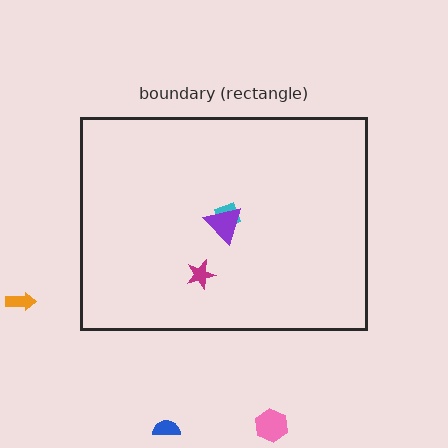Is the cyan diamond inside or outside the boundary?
Inside.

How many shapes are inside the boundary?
3 inside, 3 outside.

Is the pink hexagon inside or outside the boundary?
Outside.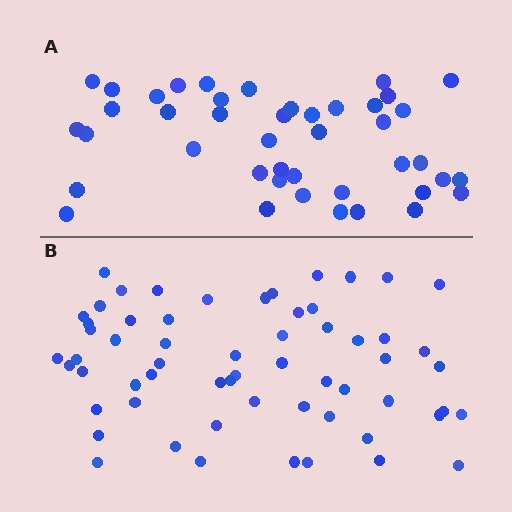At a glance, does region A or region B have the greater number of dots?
Region B (the bottom region) has more dots.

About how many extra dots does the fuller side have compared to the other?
Region B has approximately 15 more dots than region A.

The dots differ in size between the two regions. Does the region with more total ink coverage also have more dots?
No. Region A has more total ink coverage because its dots are larger, but region B actually contains more individual dots. Total area can be misleading — the number of items is what matters here.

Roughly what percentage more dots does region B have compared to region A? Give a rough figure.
About 40% more.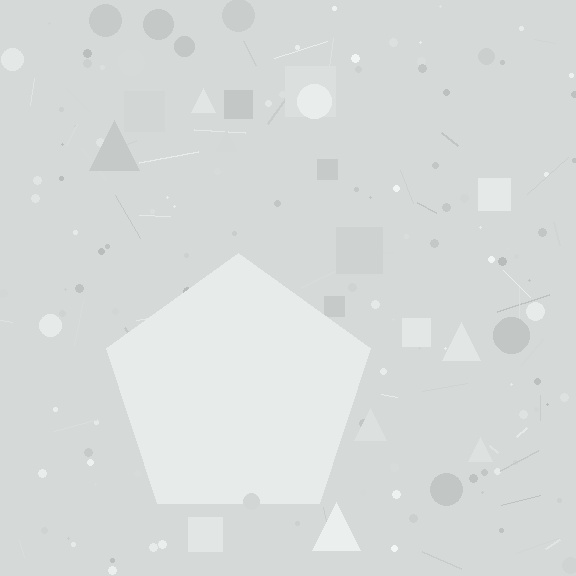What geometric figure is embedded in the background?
A pentagon is embedded in the background.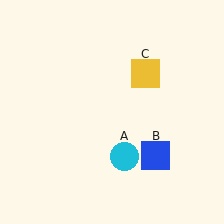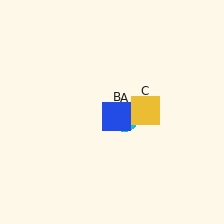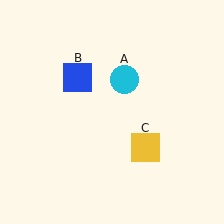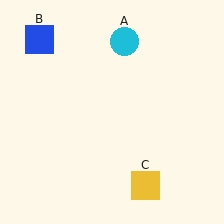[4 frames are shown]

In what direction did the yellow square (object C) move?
The yellow square (object C) moved down.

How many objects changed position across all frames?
3 objects changed position: cyan circle (object A), blue square (object B), yellow square (object C).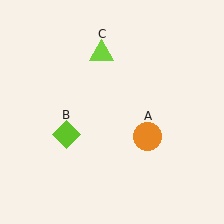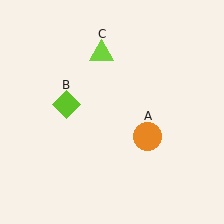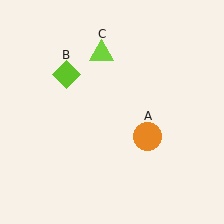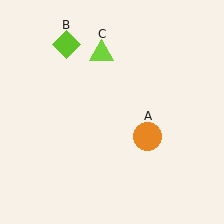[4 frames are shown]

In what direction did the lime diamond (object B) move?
The lime diamond (object B) moved up.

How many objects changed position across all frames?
1 object changed position: lime diamond (object B).